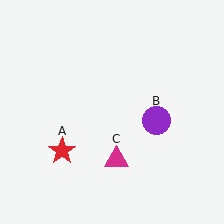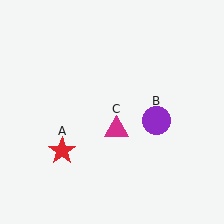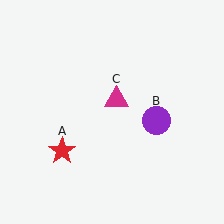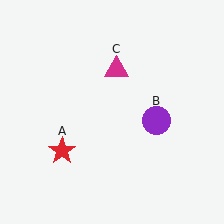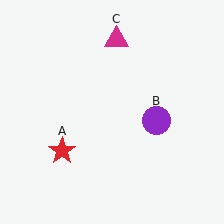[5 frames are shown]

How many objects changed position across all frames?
1 object changed position: magenta triangle (object C).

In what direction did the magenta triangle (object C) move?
The magenta triangle (object C) moved up.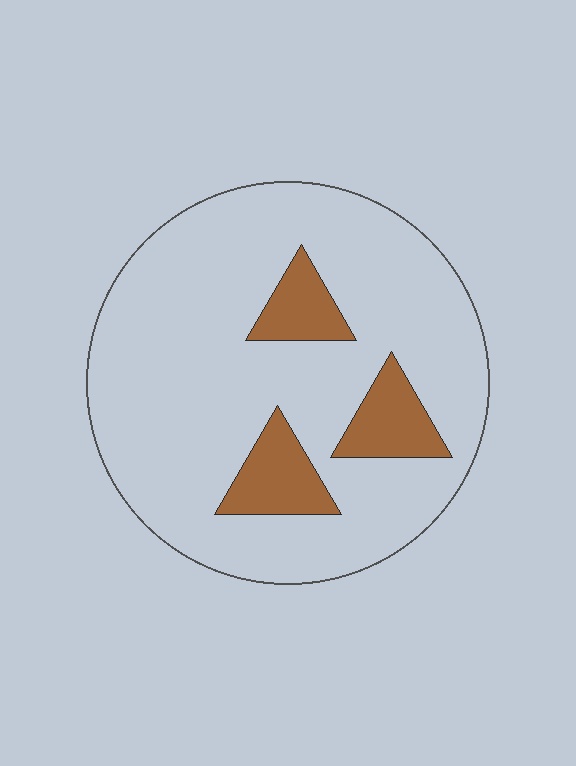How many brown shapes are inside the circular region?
3.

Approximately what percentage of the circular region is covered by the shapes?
Approximately 15%.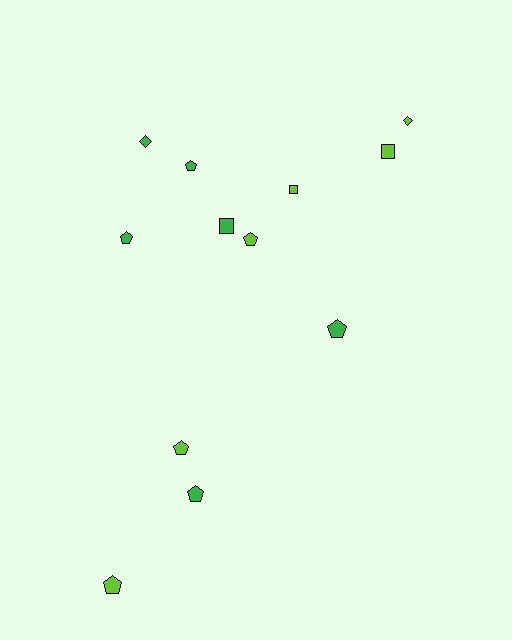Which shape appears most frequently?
Pentagon, with 7 objects.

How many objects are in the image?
There are 12 objects.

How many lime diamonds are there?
There is 1 lime diamond.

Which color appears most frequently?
Lime, with 6 objects.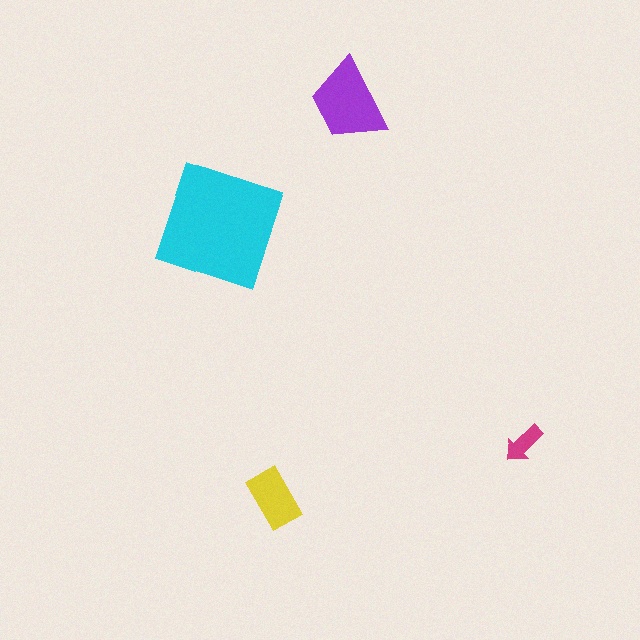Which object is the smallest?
The magenta arrow.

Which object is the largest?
The cyan square.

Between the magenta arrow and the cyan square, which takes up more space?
The cyan square.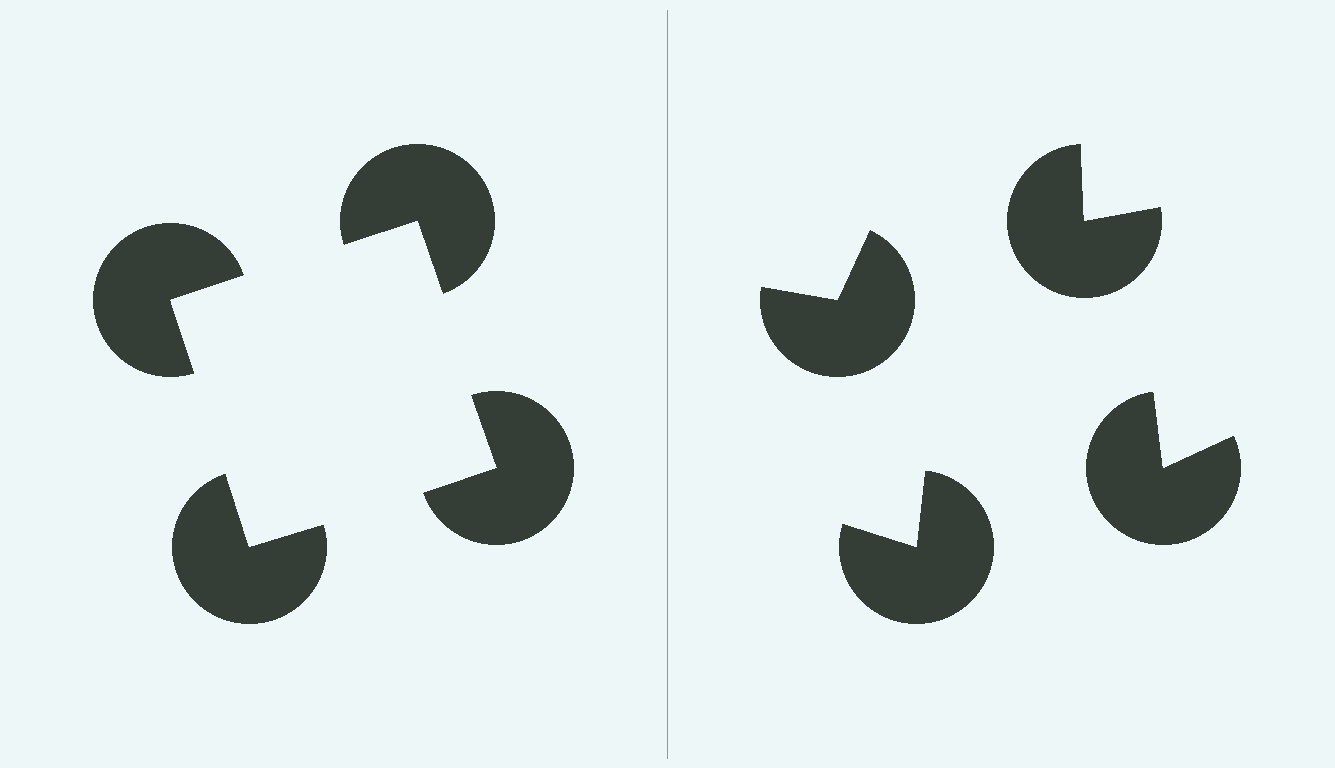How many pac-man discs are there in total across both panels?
8 — 4 on each side.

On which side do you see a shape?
An illusory square appears on the left side. On the right side the wedge cuts are rotated, so no coherent shape forms.